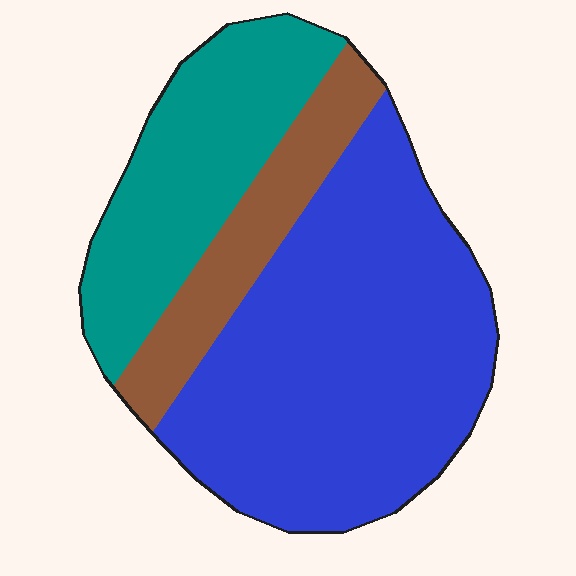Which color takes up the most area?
Blue, at roughly 55%.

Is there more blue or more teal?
Blue.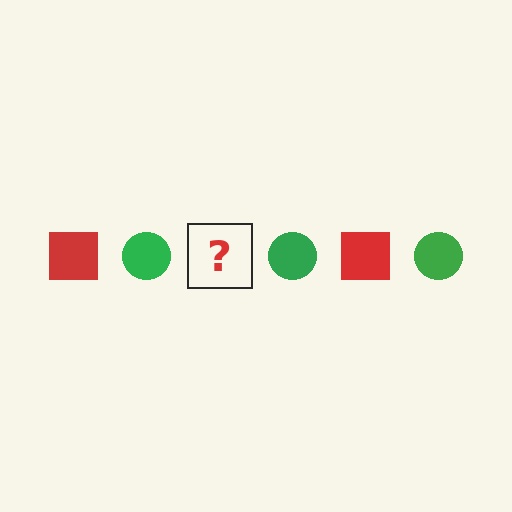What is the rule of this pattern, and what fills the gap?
The rule is that the pattern alternates between red square and green circle. The gap should be filled with a red square.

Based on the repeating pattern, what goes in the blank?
The blank should be a red square.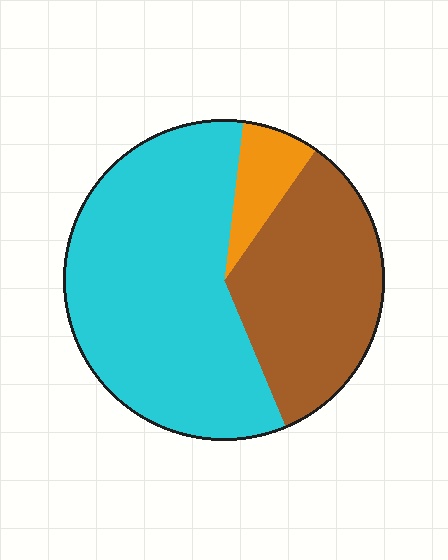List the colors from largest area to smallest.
From largest to smallest: cyan, brown, orange.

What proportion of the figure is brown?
Brown covers around 35% of the figure.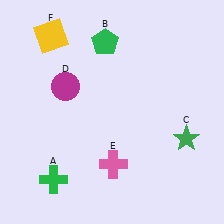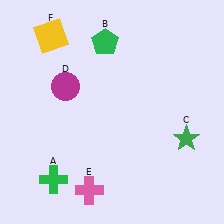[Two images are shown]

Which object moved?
The pink cross (E) moved down.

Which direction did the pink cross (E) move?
The pink cross (E) moved down.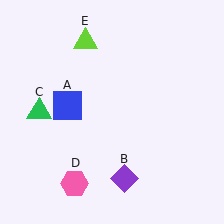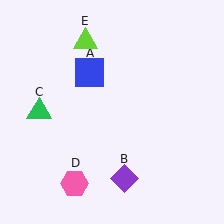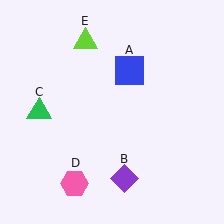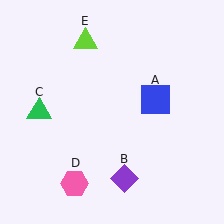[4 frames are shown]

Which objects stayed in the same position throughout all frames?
Purple diamond (object B) and green triangle (object C) and pink hexagon (object D) and lime triangle (object E) remained stationary.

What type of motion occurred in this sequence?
The blue square (object A) rotated clockwise around the center of the scene.